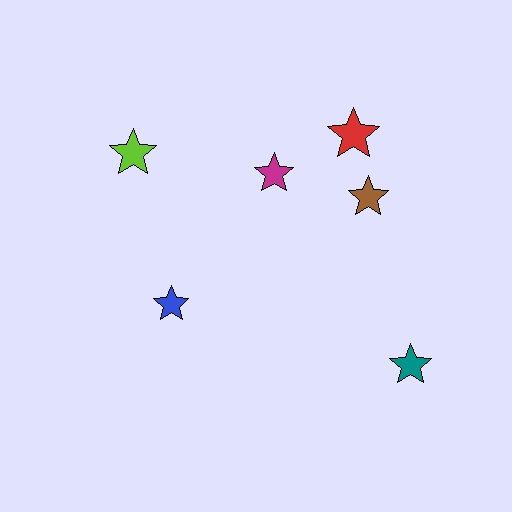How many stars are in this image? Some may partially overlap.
There are 6 stars.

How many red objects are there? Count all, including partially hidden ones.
There is 1 red object.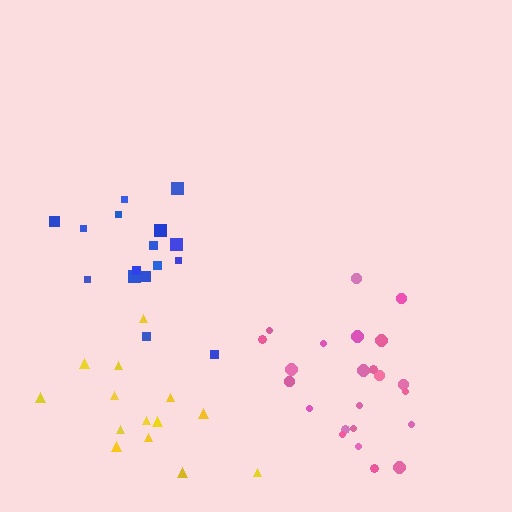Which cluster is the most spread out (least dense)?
Blue.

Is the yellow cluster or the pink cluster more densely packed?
Pink.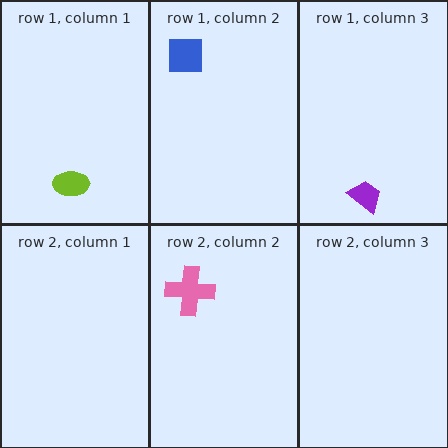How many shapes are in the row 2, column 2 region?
1.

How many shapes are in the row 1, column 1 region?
1.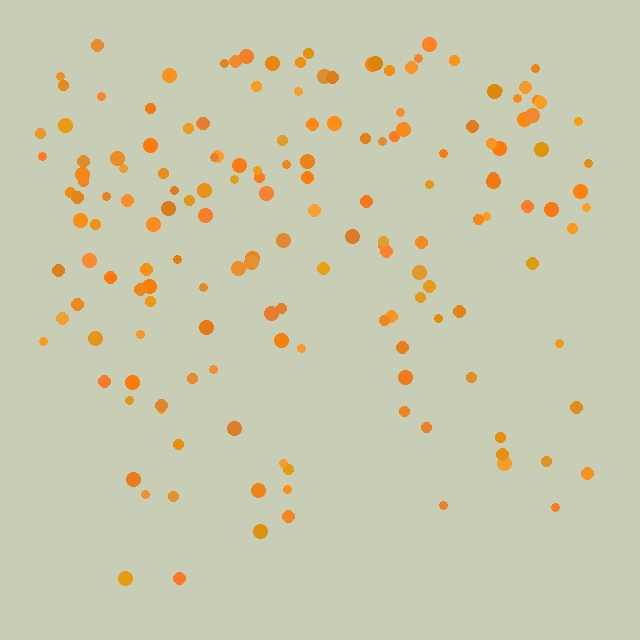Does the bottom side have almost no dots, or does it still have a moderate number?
Still a moderate number, just noticeably fewer than the top.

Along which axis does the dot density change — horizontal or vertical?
Vertical.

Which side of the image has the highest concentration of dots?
The top.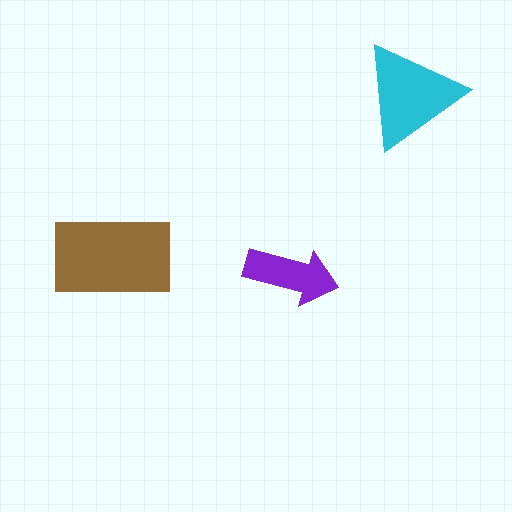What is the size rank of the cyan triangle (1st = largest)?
2nd.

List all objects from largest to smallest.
The brown rectangle, the cyan triangle, the purple arrow.